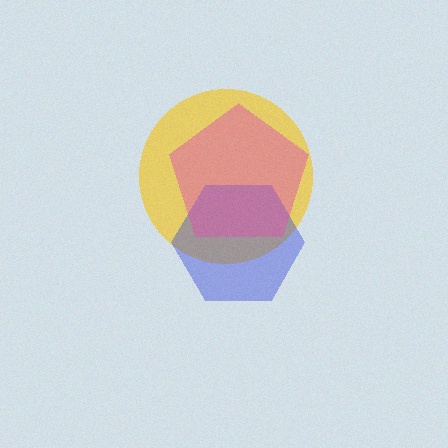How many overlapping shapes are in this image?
There are 3 overlapping shapes in the image.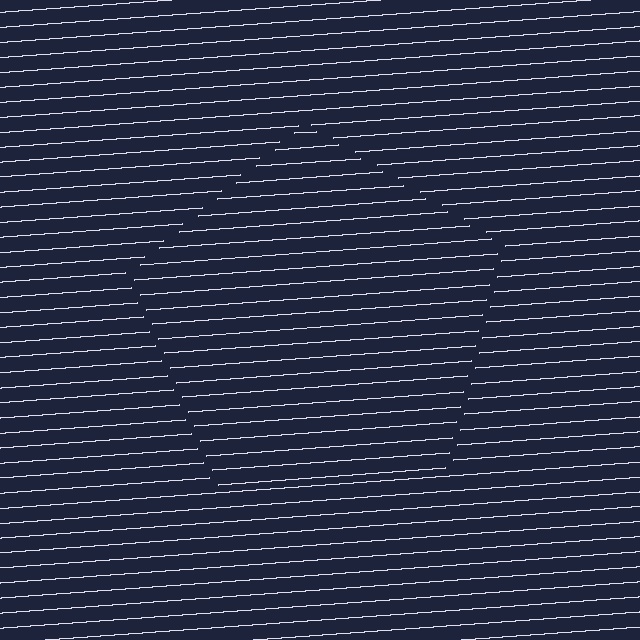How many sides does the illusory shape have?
5 sides — the line-ends trace a pentagon.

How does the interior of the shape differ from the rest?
The interior of the shape contains the same grating, shifted by half a period — the contour is defined by the phase discontinuity where line-ends from the inner and outer gratings abut.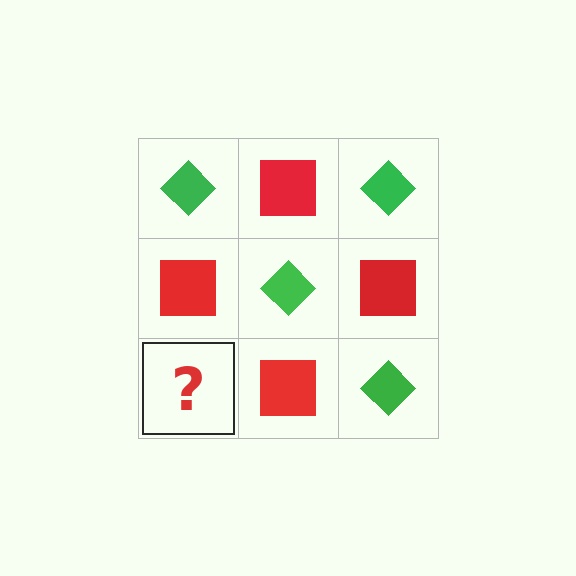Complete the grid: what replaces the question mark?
The question mark should be replaced with a green diamond.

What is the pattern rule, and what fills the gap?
The rule is that it alternates green diamond and red square in a checkerboard pattern. The gap should be filled with a green diamond.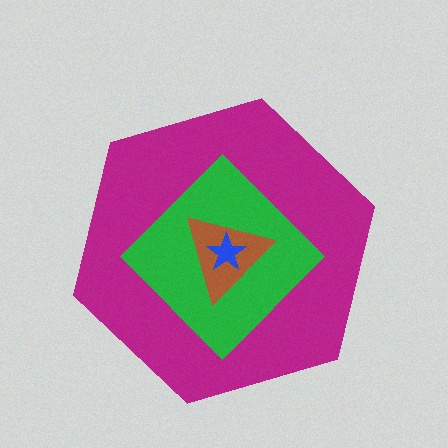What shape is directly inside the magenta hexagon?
The green diamond.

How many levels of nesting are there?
4.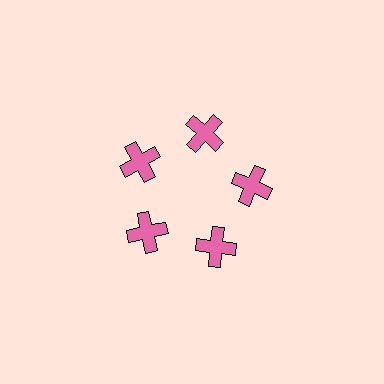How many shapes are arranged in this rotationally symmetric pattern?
There are 5 shapes, arranged in 5 groups of 1.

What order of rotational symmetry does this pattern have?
This pattern has 5-fold rotational symmetry.